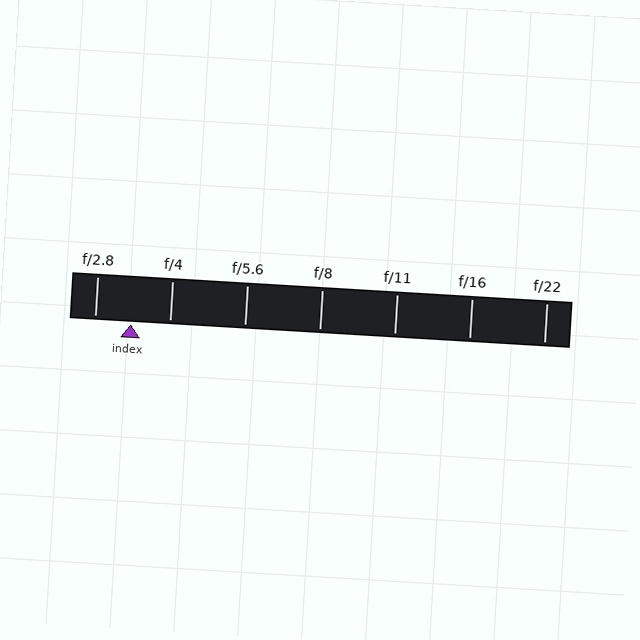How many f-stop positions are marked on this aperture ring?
There are 7 f-stop positions marked.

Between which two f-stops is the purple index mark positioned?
The index mark is between f/2.8 and f/4.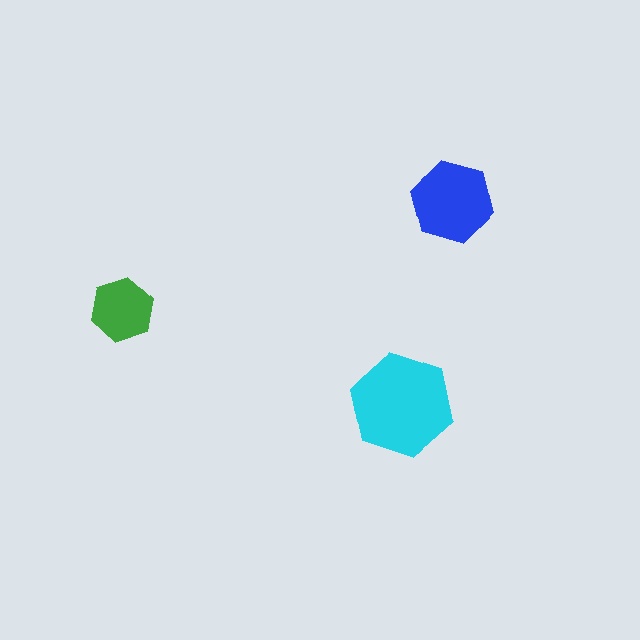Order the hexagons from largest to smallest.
the cyan one, the blue one, the green one.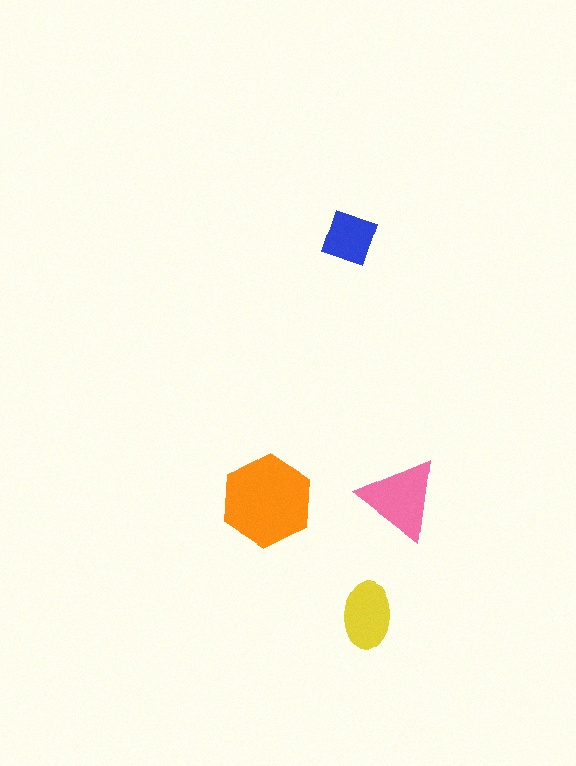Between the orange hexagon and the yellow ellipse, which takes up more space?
The orange hexagon.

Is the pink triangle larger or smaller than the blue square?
Larger.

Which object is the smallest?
The blue square.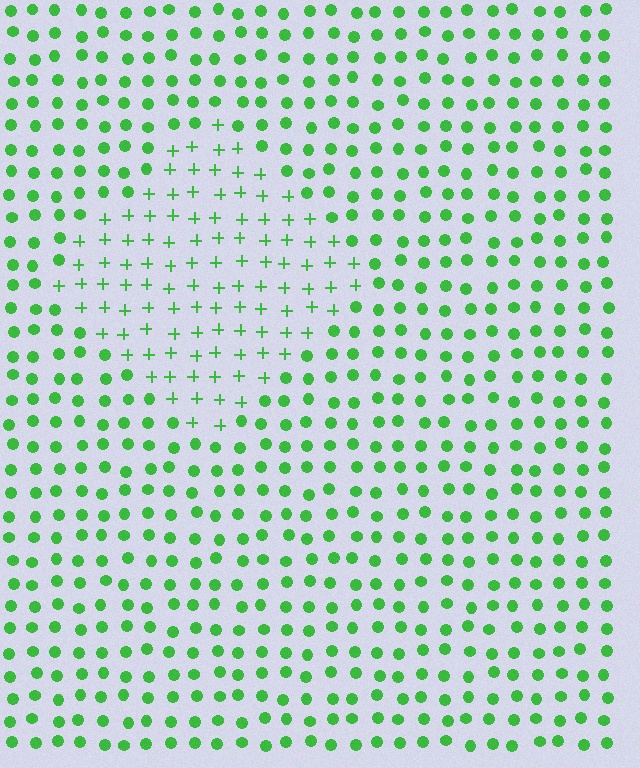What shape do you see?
I see a diamond.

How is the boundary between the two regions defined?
The boundary is defined by a change in element shape: plus signs inside vs. circles outside. All elements share the same color and spacing.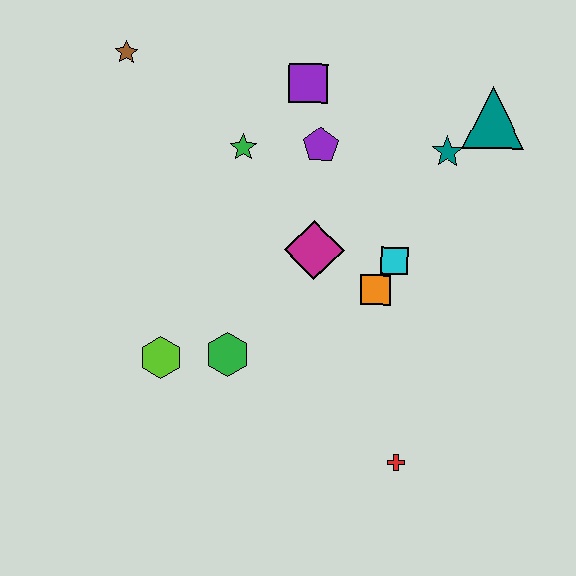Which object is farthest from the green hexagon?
The teal triangle is farthest from the green hexagon.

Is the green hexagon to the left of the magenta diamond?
Yes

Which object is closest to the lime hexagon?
The green hexagon is closest to the lime hexagon.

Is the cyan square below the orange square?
No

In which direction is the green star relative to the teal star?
The green star is to the left of the teal star.